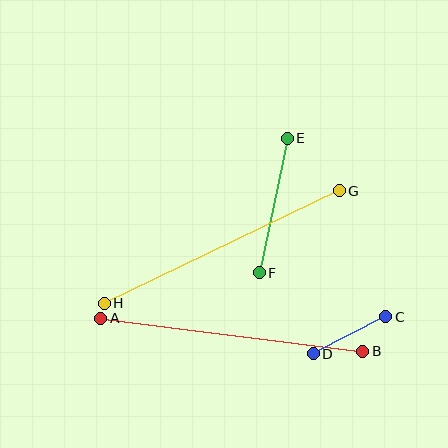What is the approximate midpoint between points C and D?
The midpoint is at approximately (349, 335) pixels.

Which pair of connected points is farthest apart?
Points A and B are farthest apart.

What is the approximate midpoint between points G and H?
The midpoint is at approximately (222, 247) pixels.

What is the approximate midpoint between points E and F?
The midpoint is at approximately (273, 205) pixels.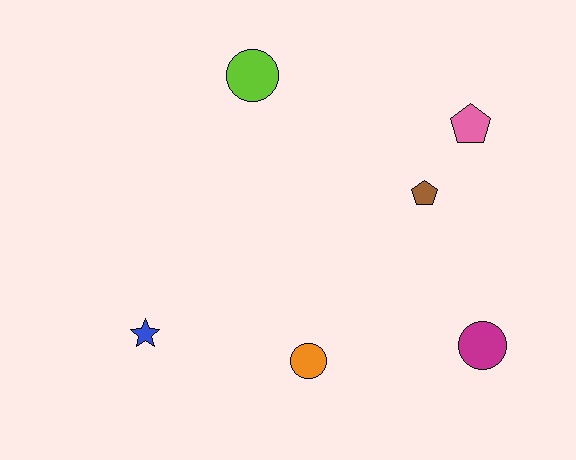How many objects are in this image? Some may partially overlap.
There are 6 objects.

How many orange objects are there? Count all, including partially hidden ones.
There is 1 orange object.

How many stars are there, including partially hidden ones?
There is 1 star.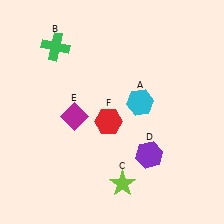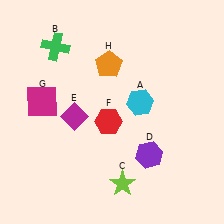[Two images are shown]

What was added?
A magenta square (G), an orange pentagon (H) were added in Image 2.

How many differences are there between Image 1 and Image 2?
There are 2 differences between the two images.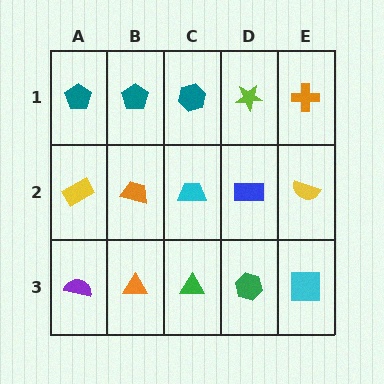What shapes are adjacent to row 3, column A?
A yellow rectangle (row 2, column A), an orange triangle (row 3, column B).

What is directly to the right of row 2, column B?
A cyan trapezoid.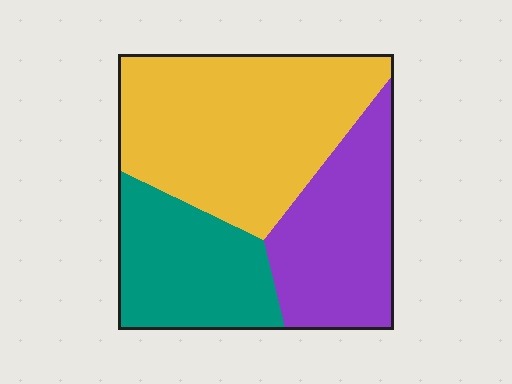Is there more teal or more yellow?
Yellow.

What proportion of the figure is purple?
Purple takes up about one quarter (1/4) of the figure.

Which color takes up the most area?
Yellow, at roughly 45%.